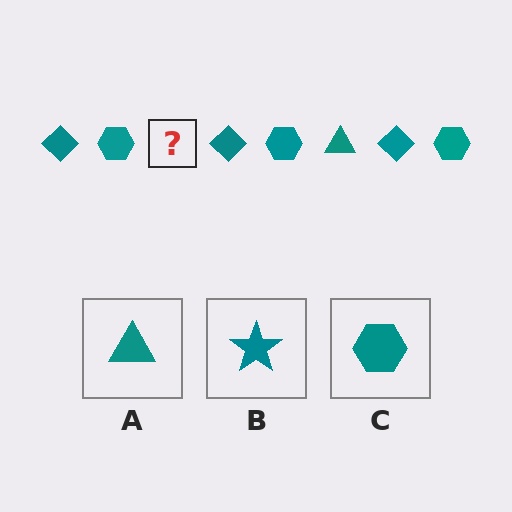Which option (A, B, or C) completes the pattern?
A.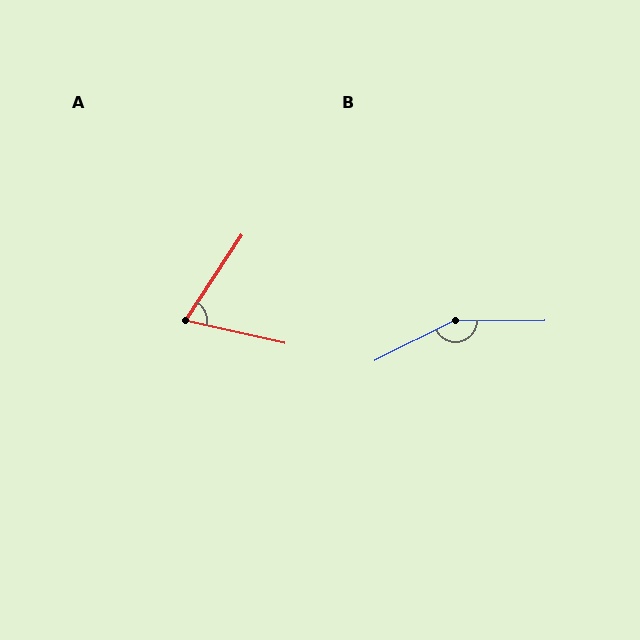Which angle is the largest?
B, at approximately 154 degrees.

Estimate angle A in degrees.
Approximately 69 degrees.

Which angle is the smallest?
A, at approximately 69 degrees.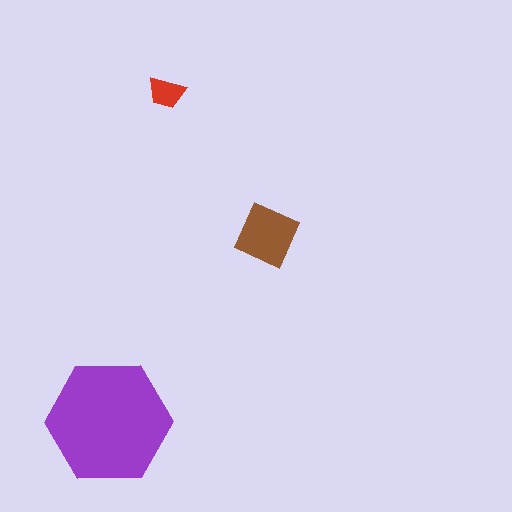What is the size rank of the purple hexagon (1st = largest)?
1st.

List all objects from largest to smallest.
The purple hexagon, the brown square, the red trapezoid.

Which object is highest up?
The red trapezoid is topmost.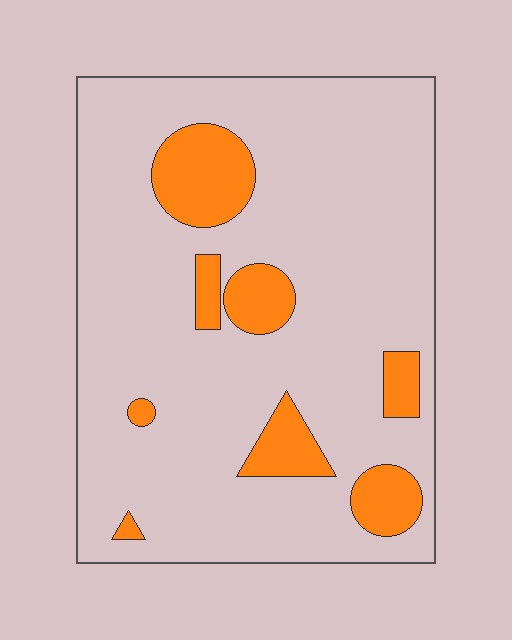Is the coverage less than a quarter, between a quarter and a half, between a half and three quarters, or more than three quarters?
Less than a quarter.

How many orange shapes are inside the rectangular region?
8.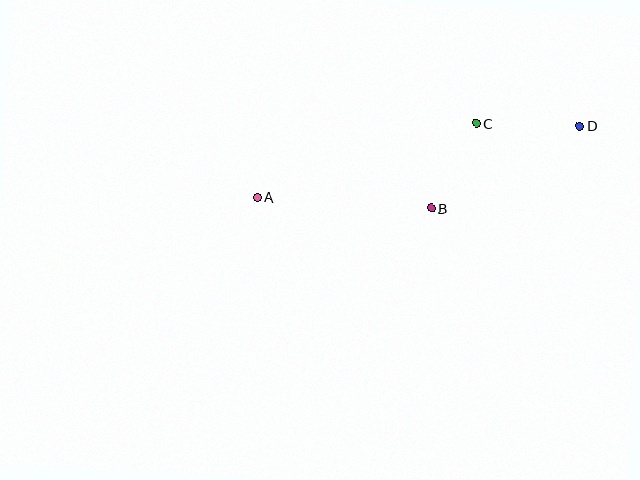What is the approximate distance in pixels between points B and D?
The distance between B and D is approximately 170 pixels.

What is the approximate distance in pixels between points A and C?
The distance between A and C is approximately 231 pixels.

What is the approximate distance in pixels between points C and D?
The distance between C and D is approximately 103 pixels.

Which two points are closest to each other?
Points B and C are closest to each other.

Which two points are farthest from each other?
Points A and D are farthest from each other.